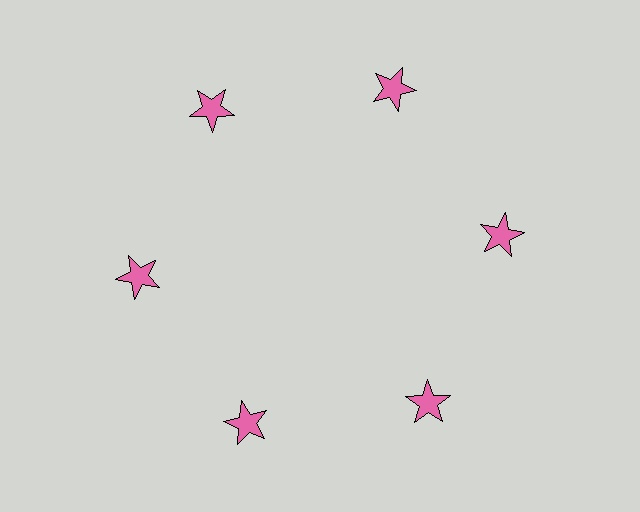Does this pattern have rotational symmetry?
Yes, this pattern has 6-fold rotational symmetry. It looks the same after rotating 60 degrees around the center.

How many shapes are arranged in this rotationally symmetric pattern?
There are 6 shapes, arranged in 6 groups of 1.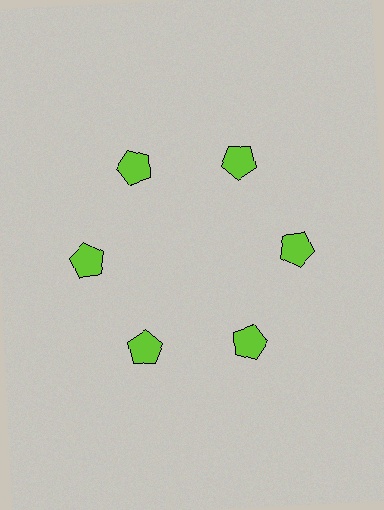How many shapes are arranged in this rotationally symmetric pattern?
There are 6 shapes, arranged in 6 groups of 1.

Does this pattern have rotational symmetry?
Yes, this pattern has 6-fold rotational symmetry. It looks the same after rotating 60 degrees around the center.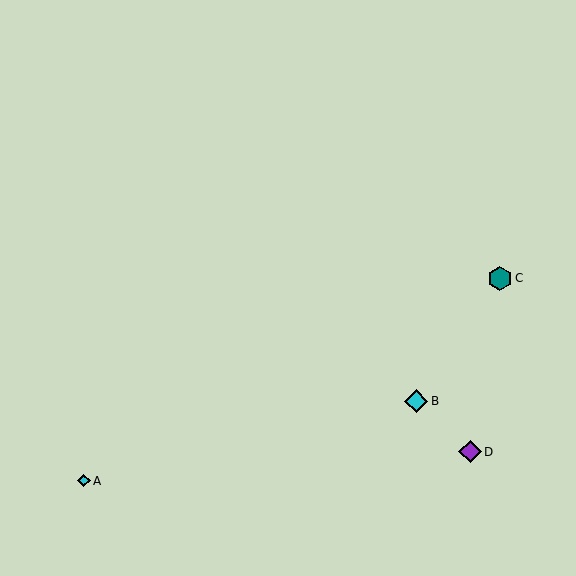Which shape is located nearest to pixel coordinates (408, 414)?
The cyan diamond (labeled B) at (416, 401) is nearest to that location.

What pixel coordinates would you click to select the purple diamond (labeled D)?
Click at (470, 452) to select the purple diamond D.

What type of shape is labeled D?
Shape D is a purple diamond.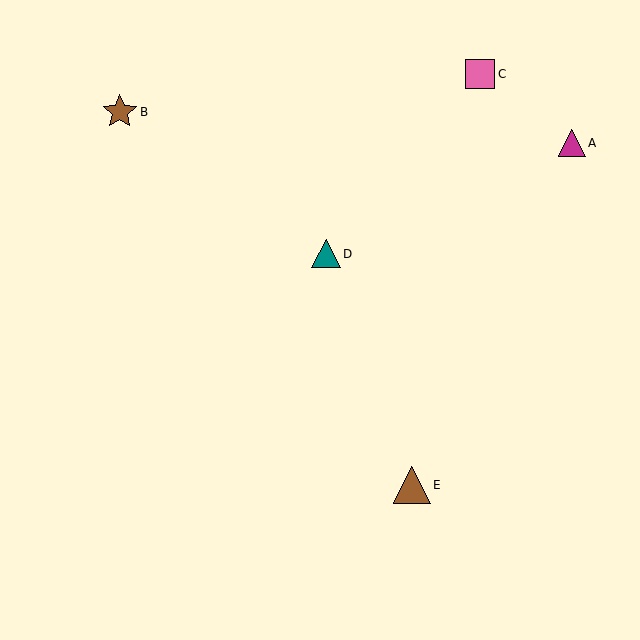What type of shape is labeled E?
Shape E is a brown triangle.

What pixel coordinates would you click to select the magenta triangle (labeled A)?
Click at (572, 143) to select the magenta triangle A.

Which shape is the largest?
The brown triangle (labeled E) is the largest.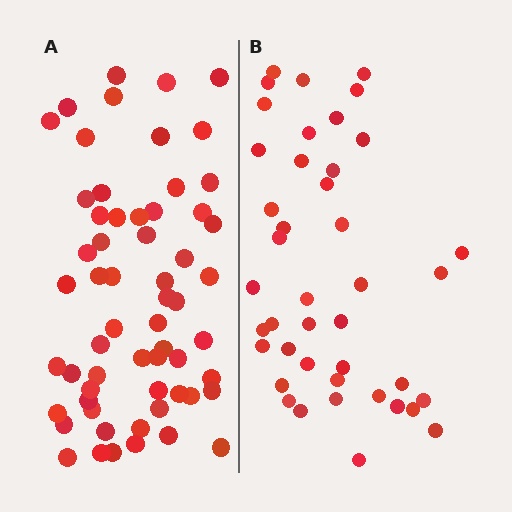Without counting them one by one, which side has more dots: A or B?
Region A (the left region) has more dots.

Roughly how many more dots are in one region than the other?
Region A has approximately 20 more dots than region B.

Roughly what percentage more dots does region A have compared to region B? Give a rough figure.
About 45% more.